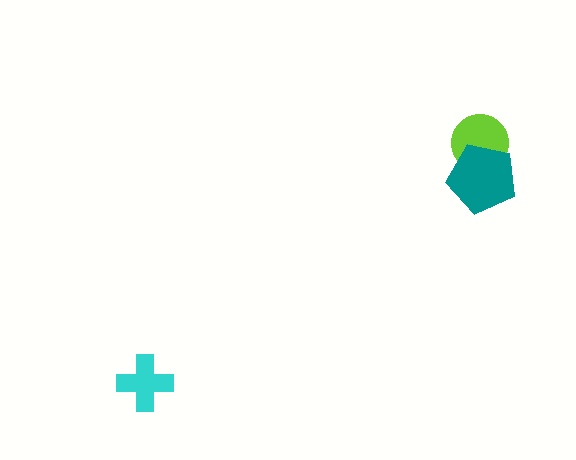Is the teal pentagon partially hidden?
No, no other shape covers it.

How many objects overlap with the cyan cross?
0 objects overlap with the cyan cross.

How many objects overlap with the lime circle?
1 object overlaps with the lime circle.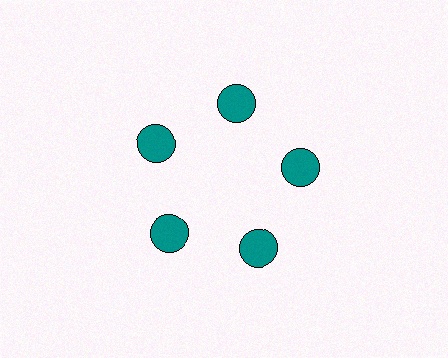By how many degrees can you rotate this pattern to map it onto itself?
The pattern maps onto itself every 72 degrees of rotation.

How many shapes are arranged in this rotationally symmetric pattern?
There are 5 shapes, arranged in 5 groups of 1.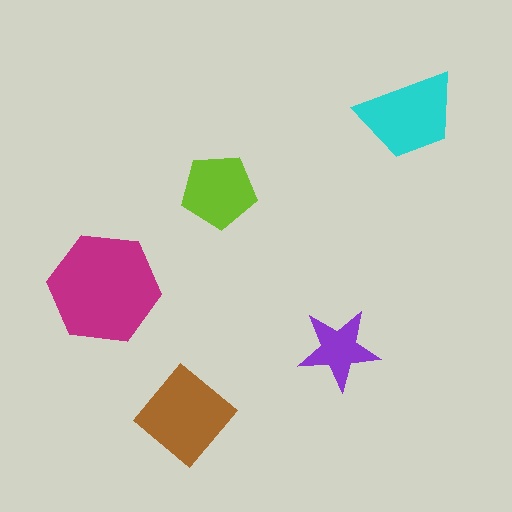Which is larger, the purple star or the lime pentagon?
The lime pentagon.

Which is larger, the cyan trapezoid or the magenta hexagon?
The magenta hexagon.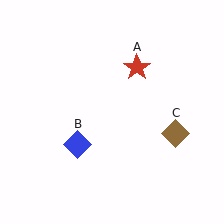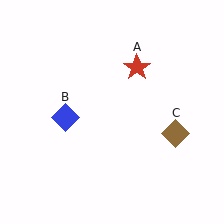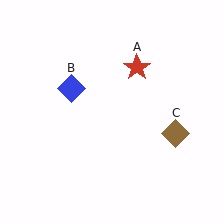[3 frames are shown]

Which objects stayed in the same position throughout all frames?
Red star (object A) and brown diamond (object C) remained stationary.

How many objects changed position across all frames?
1 object changed position: blue diamond (object B).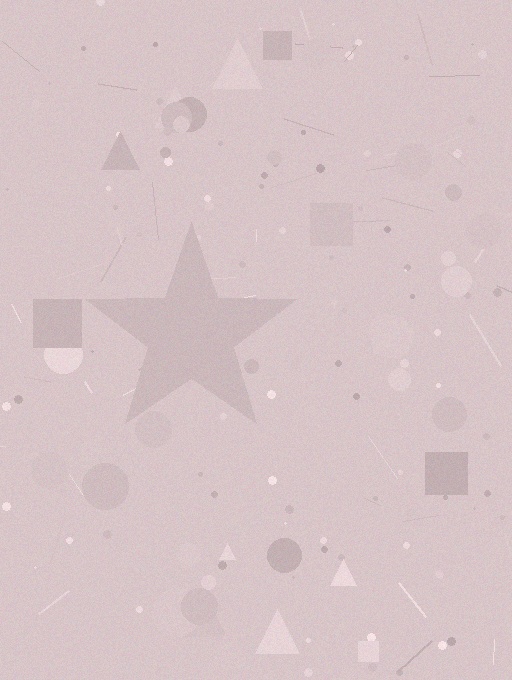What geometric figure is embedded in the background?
A star is embedded in the background.